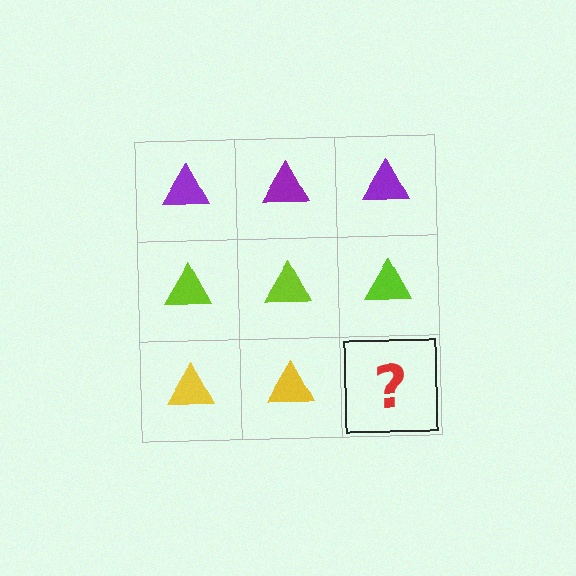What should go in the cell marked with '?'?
The missing cell should contain a yellow triangle.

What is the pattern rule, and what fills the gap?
The rule is that each row has a consistent color. The gap should be filled with a yellow triangle.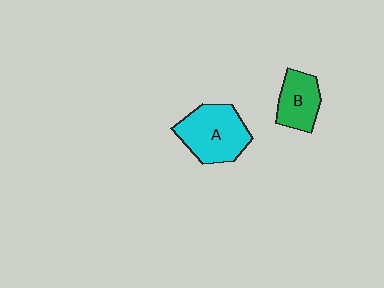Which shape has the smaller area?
Shape B (green).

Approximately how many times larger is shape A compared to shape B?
Approximately 1.5 times.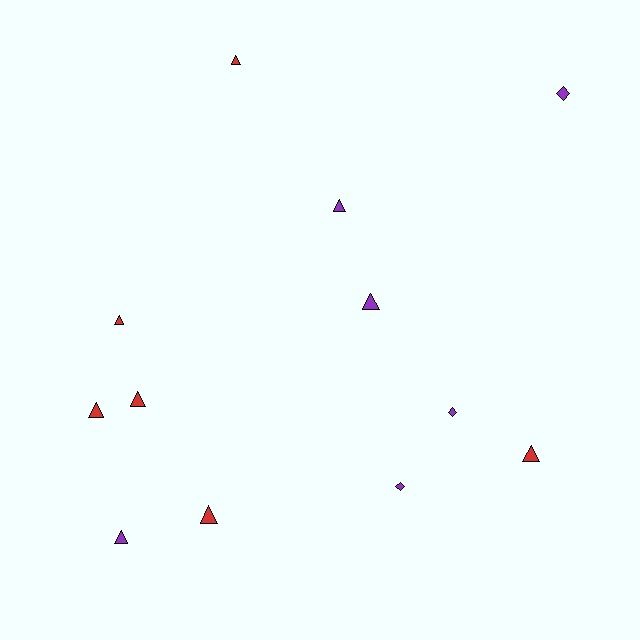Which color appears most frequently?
Purple, with 6 objects.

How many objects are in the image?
There are 12 objects.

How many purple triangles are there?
There are 3 purple triangles.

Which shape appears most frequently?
Triangle, with 9 objects.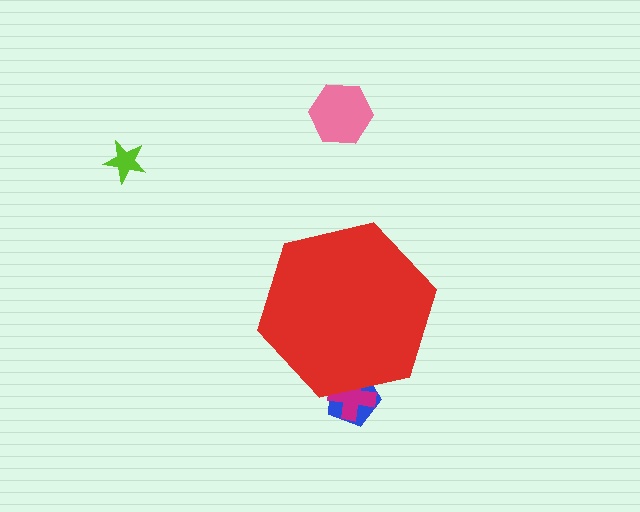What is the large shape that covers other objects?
A red hexagon.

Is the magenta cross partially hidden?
Yes, the magenta cross is partially hidden behind the red hexagon.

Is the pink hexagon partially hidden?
No, the pink hexagon is fully visible.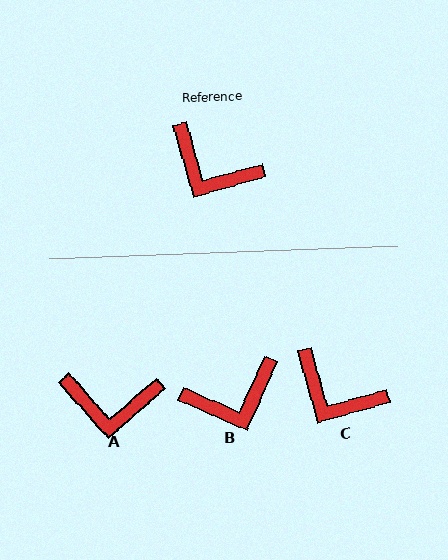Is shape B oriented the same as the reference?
No, it is off by about 50 degrees.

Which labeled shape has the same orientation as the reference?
C.